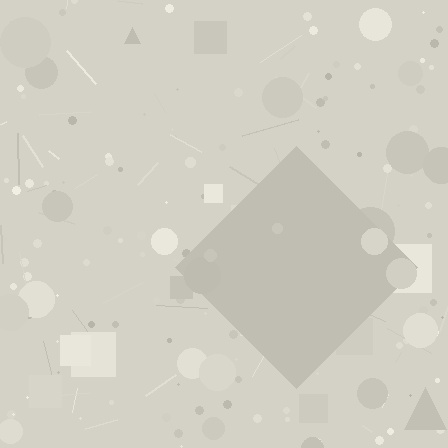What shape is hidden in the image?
A diamond is hidden in the image.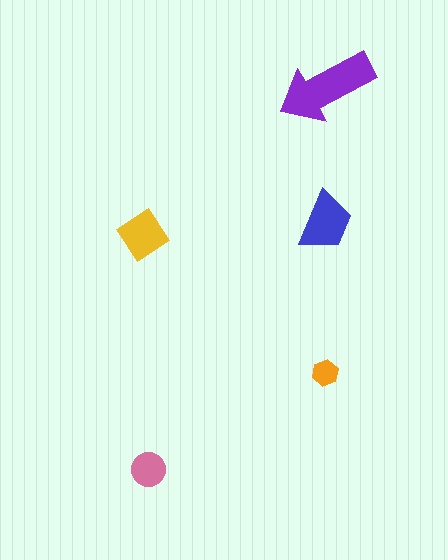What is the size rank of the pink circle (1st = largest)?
4th.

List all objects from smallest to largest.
The orange hexagon, the pink circle, the yellow diamond, the blue trapezoid, the purple arrow.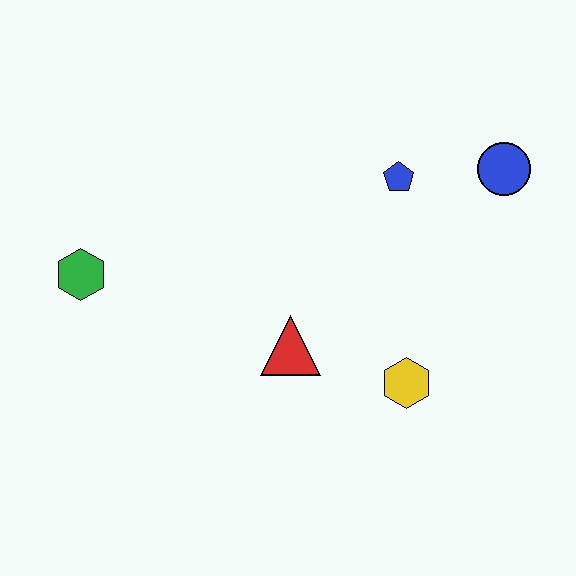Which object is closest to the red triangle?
The yellow hexagon is closest to the red triangle.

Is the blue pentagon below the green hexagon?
No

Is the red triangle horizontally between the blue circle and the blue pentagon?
No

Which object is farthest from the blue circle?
The green hexagon is farthest from the blue circle.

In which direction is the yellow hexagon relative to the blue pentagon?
The yellow hexagon is below the blue pentagon.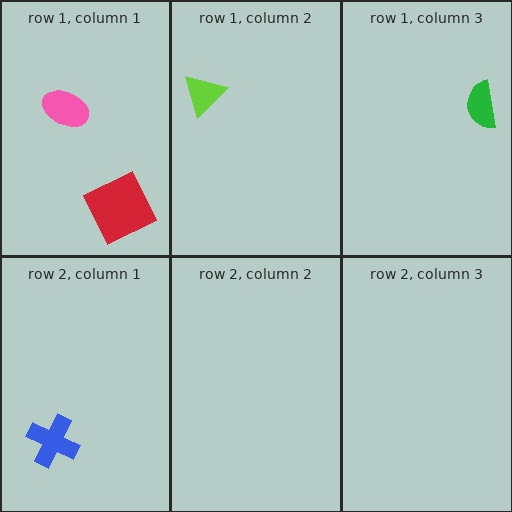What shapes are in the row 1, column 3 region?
The green semicircle.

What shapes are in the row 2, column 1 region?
The blue cross.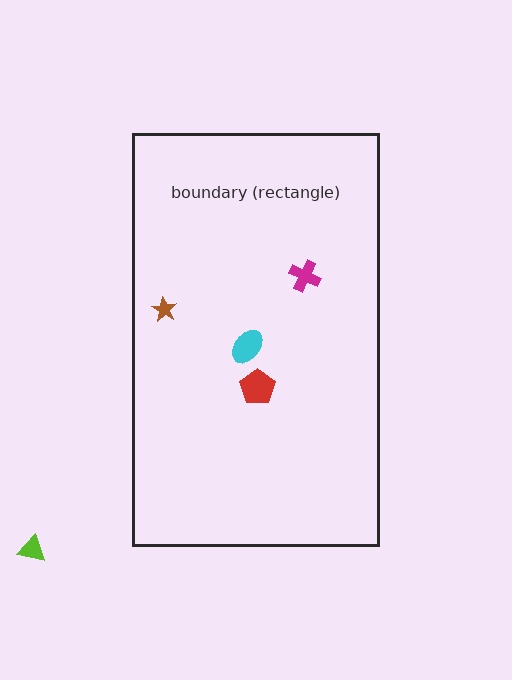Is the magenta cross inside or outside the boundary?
Inside.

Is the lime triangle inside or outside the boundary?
Outside.